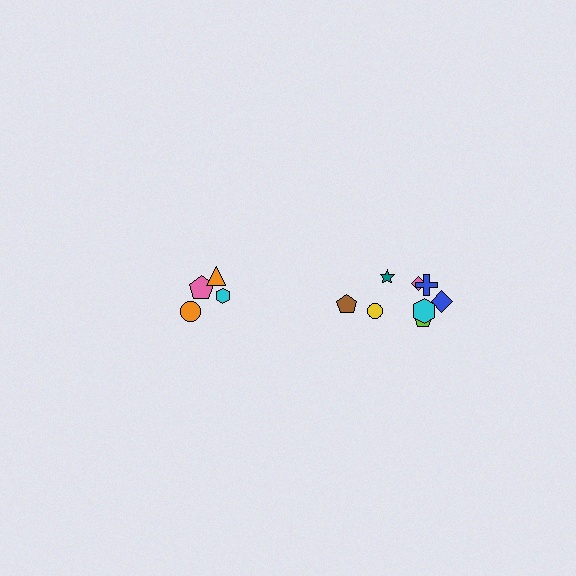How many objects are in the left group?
There are 4 objects.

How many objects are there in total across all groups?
There are 12 objects.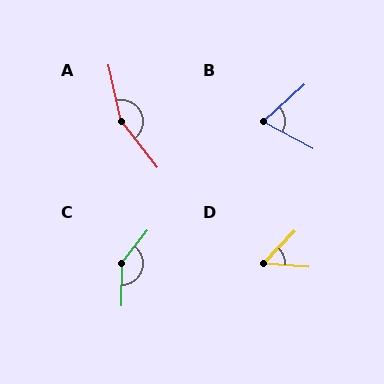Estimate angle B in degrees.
Approximately 71 degrees.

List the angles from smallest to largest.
D (49°), B (71°), C (141°), A (154°).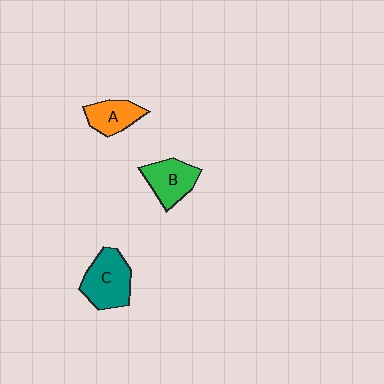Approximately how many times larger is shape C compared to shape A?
Approximately 1.5 times.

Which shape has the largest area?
Shape C (teal).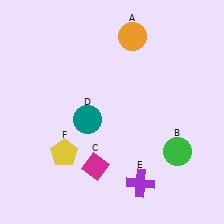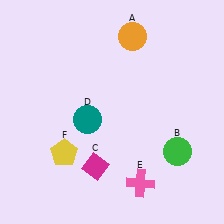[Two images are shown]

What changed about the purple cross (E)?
In Image 1, E is purple. In Image 2, it changed to pink.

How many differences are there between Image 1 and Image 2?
There is 1 difference between the two images.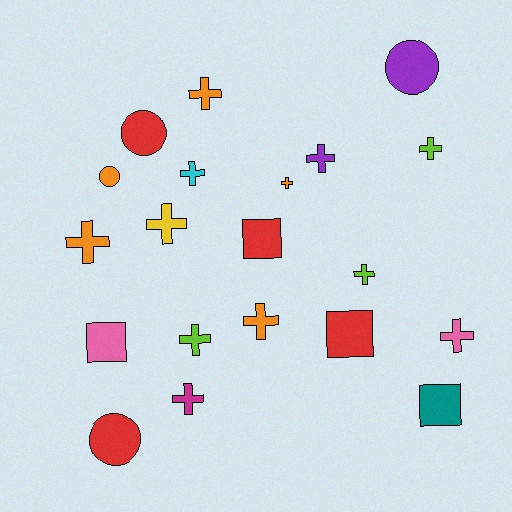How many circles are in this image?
There are 4 circles.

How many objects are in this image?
There are 20 objects.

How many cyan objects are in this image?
There is 1 cyan object.